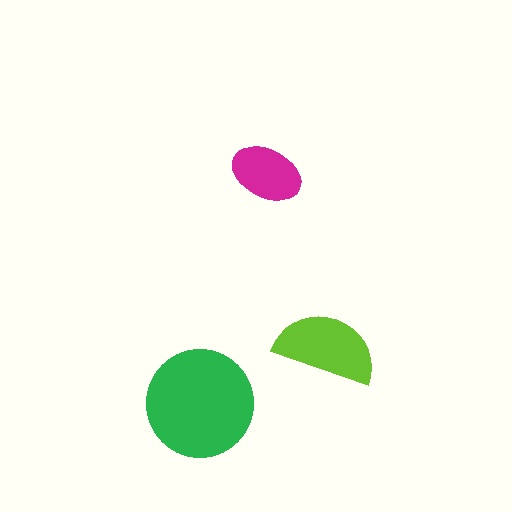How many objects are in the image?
There are 3 objects in the image.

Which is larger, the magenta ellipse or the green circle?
The green circle.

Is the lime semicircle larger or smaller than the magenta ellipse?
Larger.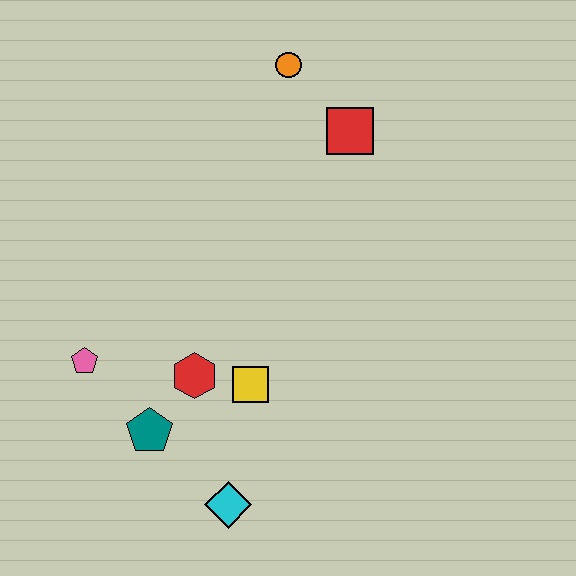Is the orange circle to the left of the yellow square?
No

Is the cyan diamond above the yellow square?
No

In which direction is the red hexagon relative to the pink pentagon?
The red hexagon is to the right of the pink pentagon.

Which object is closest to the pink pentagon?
The teal pentagon is closest to the pink pentagon.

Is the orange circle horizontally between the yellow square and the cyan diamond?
No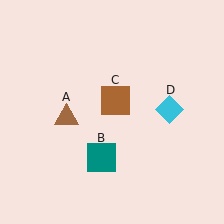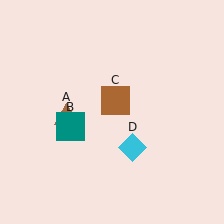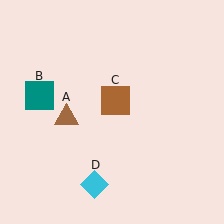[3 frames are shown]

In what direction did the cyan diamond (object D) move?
The cyan diamond (object D) moved down and to the left.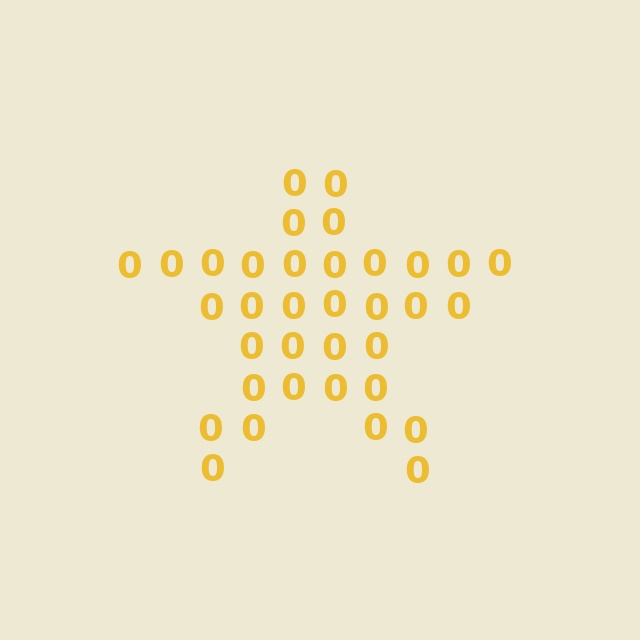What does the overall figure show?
The overall figure shows a star.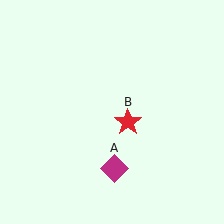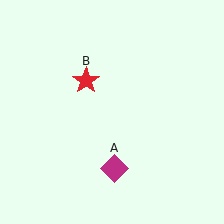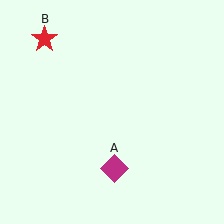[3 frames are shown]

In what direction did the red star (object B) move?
The red star (object B) moved up and to the left.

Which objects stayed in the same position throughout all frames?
Magenta diamond (object A) remained stationary.